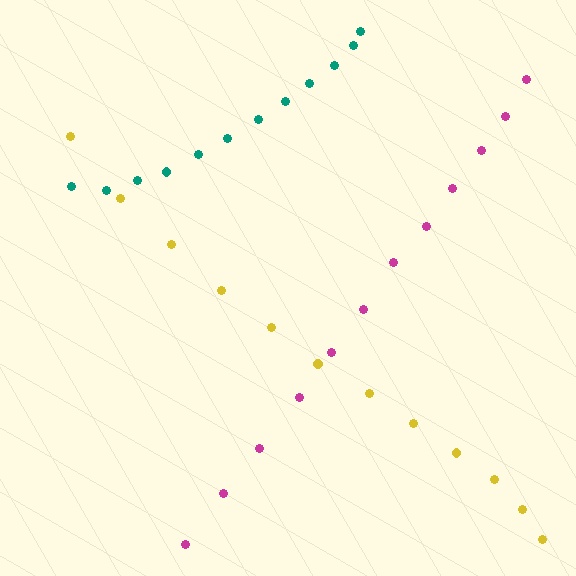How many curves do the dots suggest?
There are 3 distinct paths.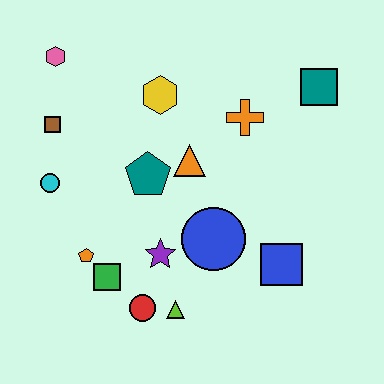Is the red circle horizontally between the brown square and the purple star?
Yes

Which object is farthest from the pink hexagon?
The blue square is farthest from the pink hexagon.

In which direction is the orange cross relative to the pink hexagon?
The orange cross is to the right of the pink hexagon.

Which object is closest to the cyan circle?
The brown square is closest to the cyan circle.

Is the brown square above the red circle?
Yes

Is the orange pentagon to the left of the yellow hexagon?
Yes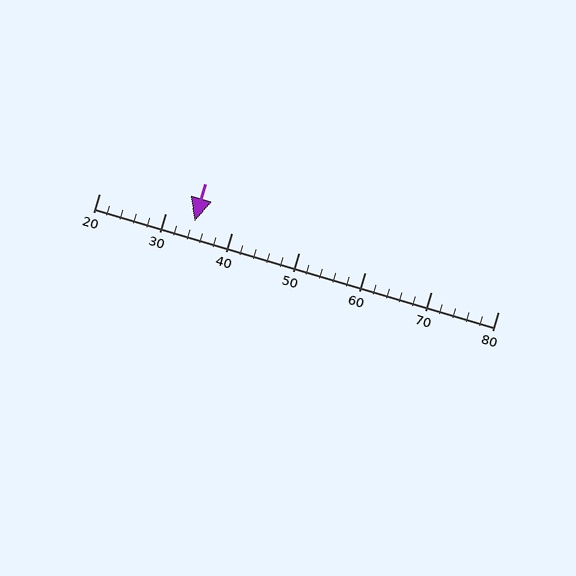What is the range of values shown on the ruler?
The ruler shows values from 20 to 80.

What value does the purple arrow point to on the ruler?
The purple arrow points to approximately 34.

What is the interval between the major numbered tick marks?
The major tick marks are spaced 10 units apart.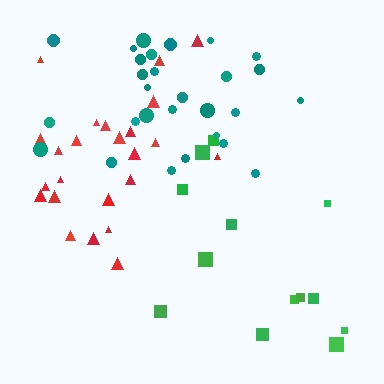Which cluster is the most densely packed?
Teal.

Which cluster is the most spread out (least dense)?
Green.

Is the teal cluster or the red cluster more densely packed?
Teal.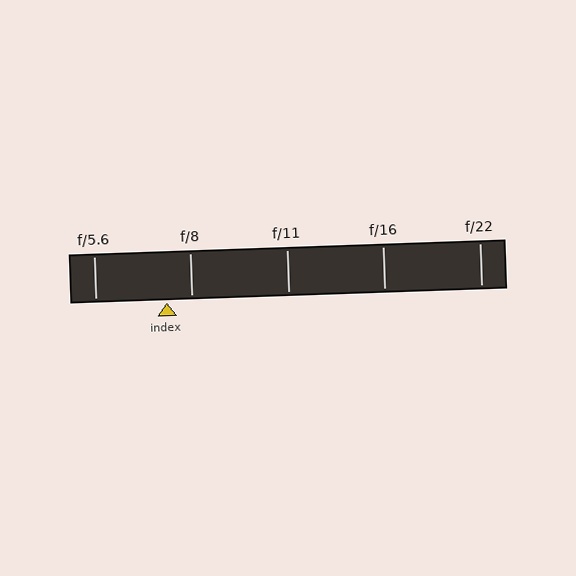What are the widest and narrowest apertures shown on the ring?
The widest aperture shown is f/5.6 and the narrowest is f/22.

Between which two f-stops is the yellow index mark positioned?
The index mark is between f/5.6 and f/8.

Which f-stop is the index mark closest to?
The index mark is closest to f/8.